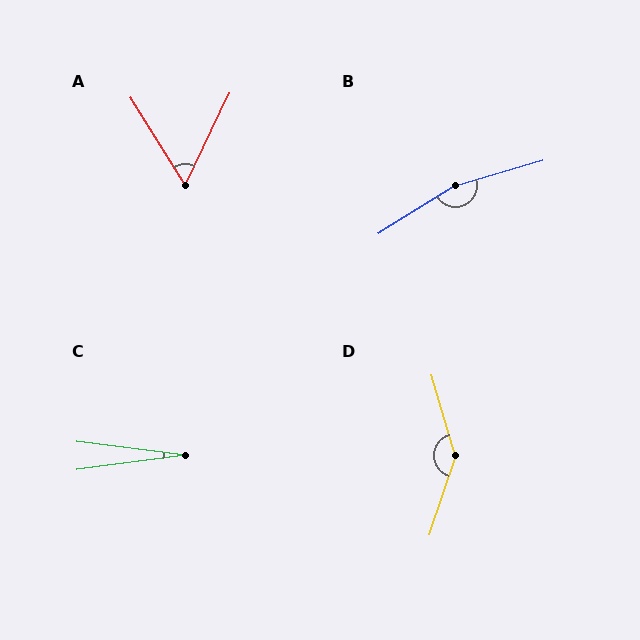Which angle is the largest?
B, at approximately 165 degrees.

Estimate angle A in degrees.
Approximately 57 degrees.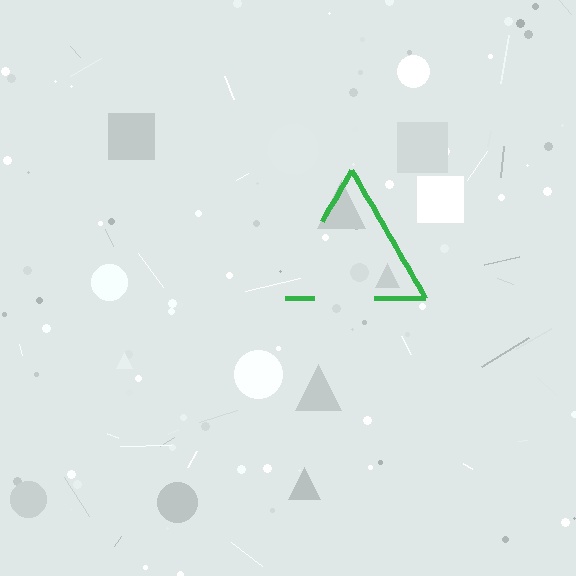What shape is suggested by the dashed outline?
The dashed outline suggests a triangle.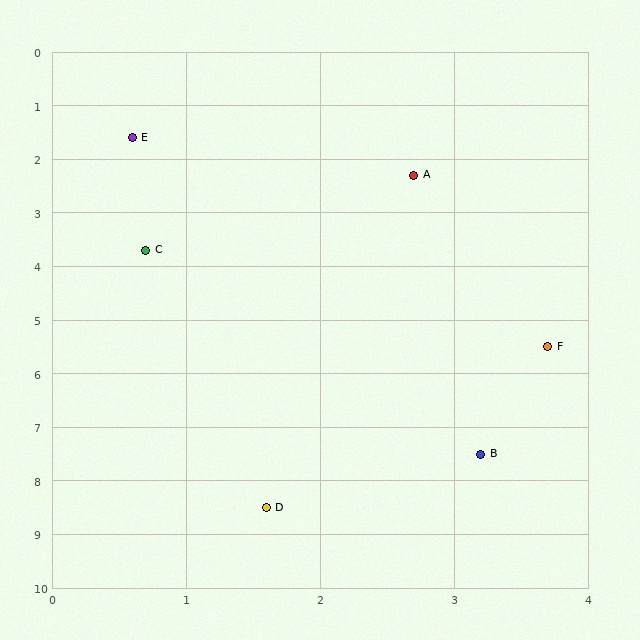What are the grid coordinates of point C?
Point C is at approximately (0.7, 3.7).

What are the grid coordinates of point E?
Point E is at approximately (0.6, 1.6).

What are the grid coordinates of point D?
Point D is at approximately (1.6, 8.5).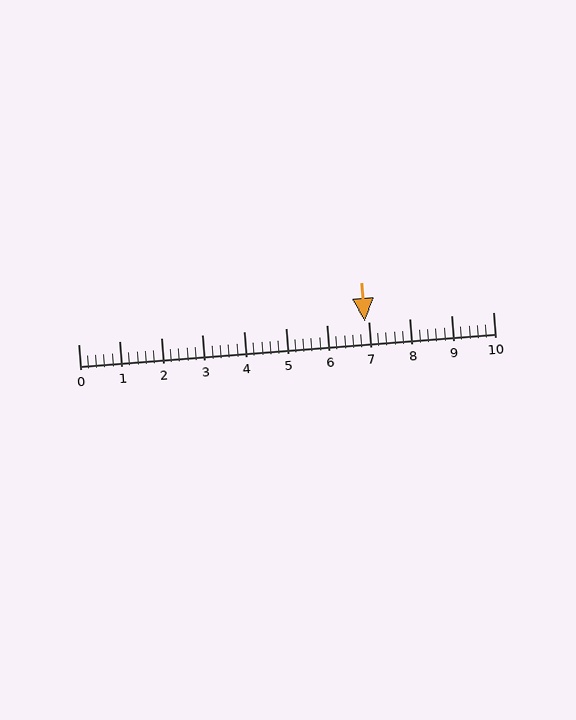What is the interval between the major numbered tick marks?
The major tick marks are spaced 1 units apart.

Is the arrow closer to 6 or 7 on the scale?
The arrow is closer to 7.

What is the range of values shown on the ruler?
The ruler shows values from 0 to 10.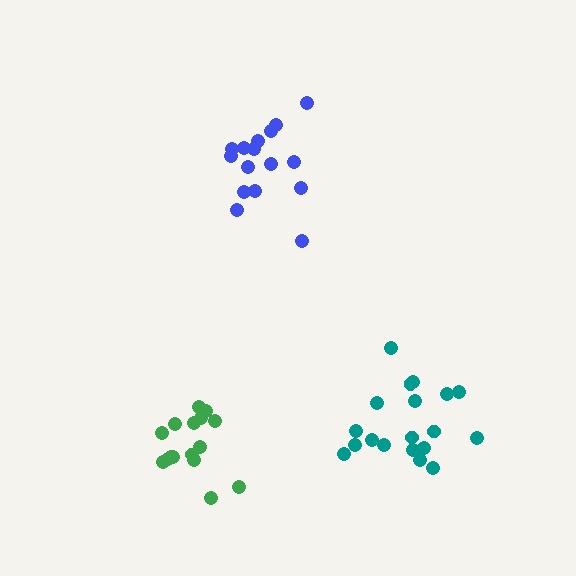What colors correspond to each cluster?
The clusters are colored: teal, blue, green.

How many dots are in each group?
Group 1: 19 dots, Group 2: 16 dots, Group 3: 16 dots (51 total).